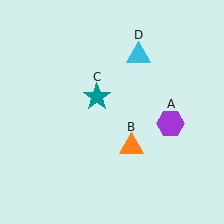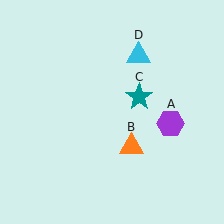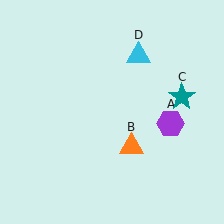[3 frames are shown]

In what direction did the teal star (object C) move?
The teal star (object C) moved right.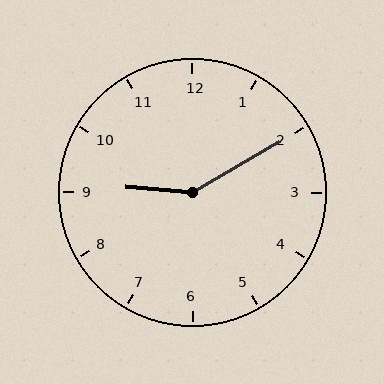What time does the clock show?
9:10.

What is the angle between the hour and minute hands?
Approximately 145 degrees.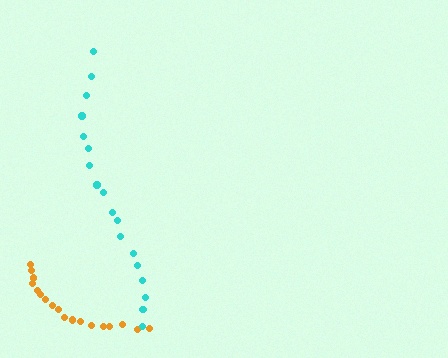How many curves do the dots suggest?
There are 2 distinct paths.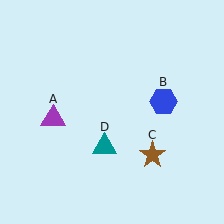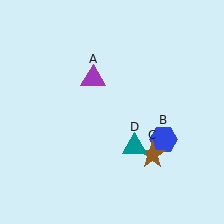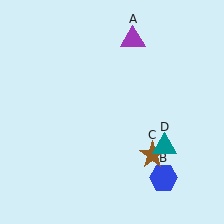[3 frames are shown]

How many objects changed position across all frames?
3 objects changed position: purple triangle (object A), blue hexagon (object B), teal triangle (object D).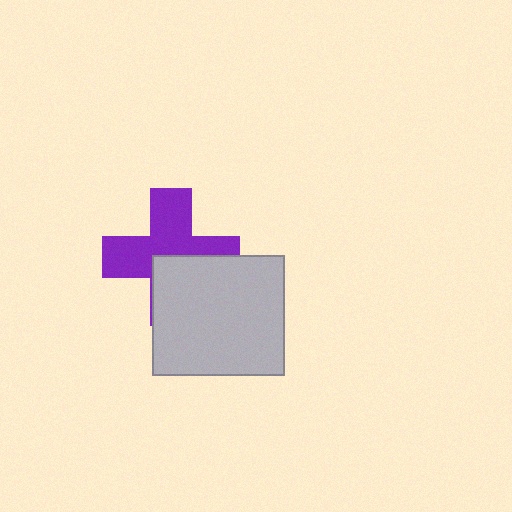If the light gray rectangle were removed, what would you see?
You would see the complete purple cross.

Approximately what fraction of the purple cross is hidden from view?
Roughly 39% of the purple cross is hidden behind the light gray rectangle.